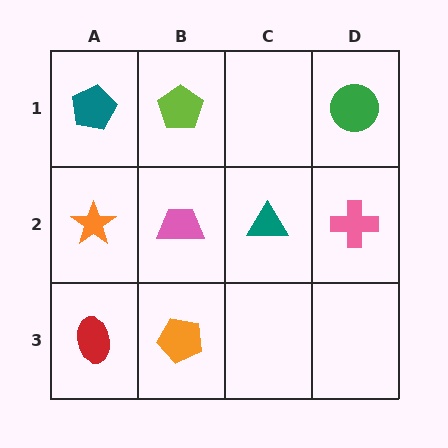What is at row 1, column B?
A lime pentagon.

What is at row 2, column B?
A pink trapezoid.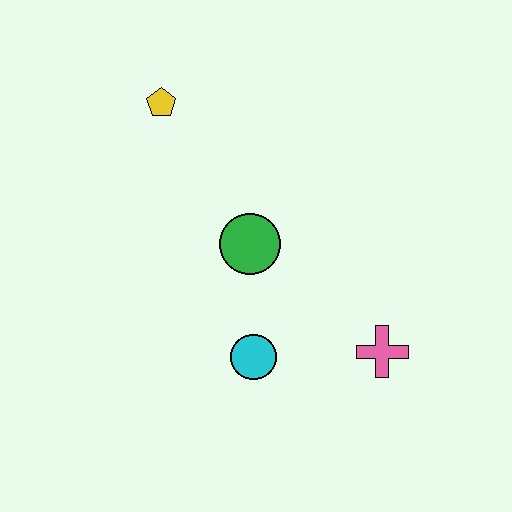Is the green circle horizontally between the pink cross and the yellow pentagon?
Yes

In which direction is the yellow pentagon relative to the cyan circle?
The yellow pentagon is above the cyan circle.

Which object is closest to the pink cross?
The cyan circle is closest to the pink cross.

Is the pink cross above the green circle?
No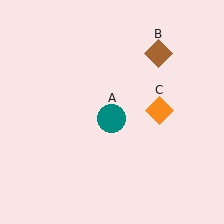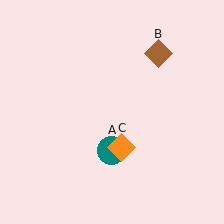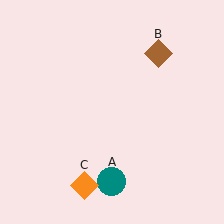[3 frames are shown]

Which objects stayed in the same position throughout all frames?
Brown diamond (object B) remained stationary.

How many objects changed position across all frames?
2 objects changed position: teal circle (object A), orange diamond (object C).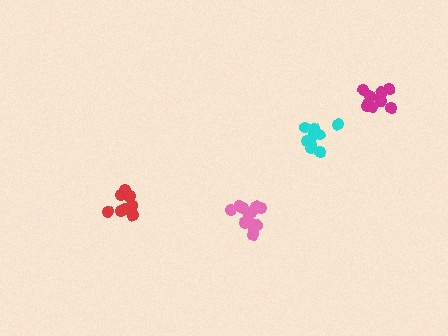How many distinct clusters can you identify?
There are 4 distinct clusters.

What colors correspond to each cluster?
The clusters are colored: magenta, pink, red, cyan.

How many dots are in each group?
Group 1: 10 dots, Group 2: 14 dots, Group 3: 9 dots, Group 4: 11 dots (44 total).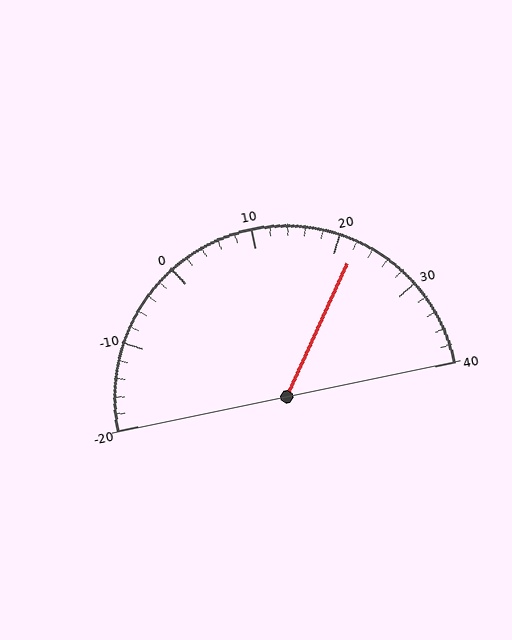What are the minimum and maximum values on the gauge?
The gauge ranges from -20 to 40.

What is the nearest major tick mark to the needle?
The nearest major tick mark is 20.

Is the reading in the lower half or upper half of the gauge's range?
The reading is in the upper half of the range (-20 to 40).